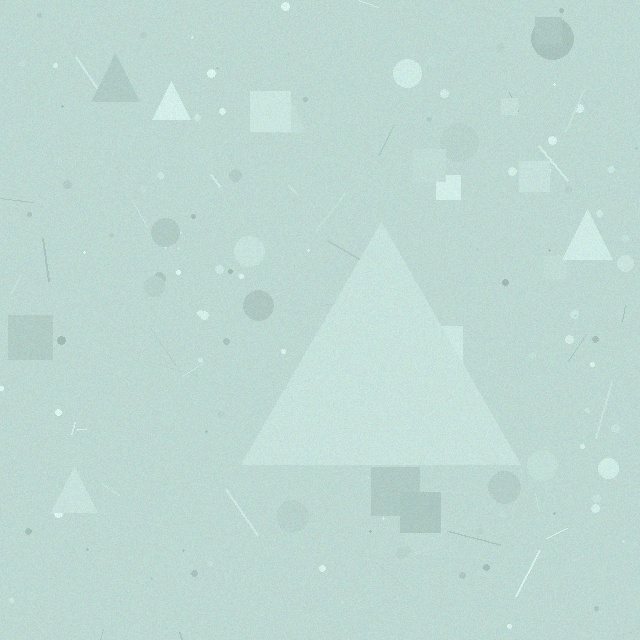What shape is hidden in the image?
A triangle is hidden in the image.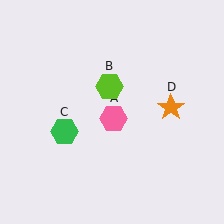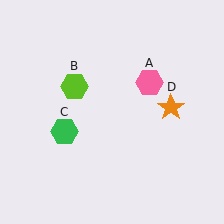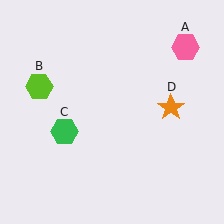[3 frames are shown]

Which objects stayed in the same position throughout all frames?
Green hexagon (object C) and orange star (object D) remained stationary.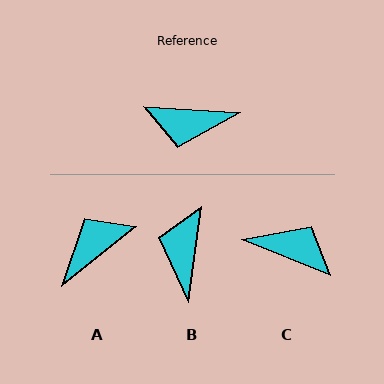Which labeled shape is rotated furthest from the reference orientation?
C, about 161 degrees away.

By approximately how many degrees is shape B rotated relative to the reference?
Approximately 94 degrees clockwise.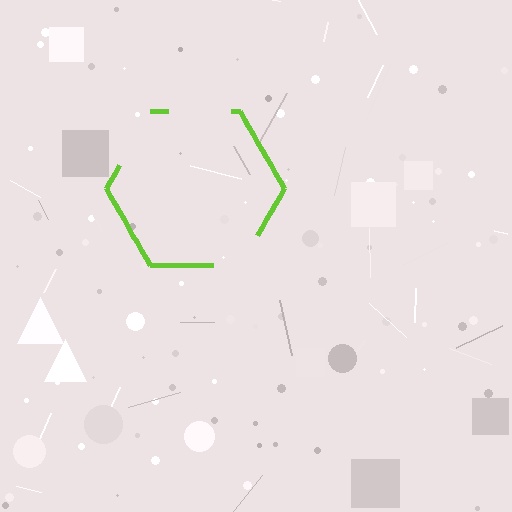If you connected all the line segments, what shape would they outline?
They would outline a hexagon.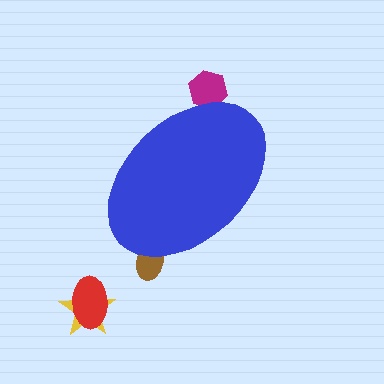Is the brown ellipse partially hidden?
Yes, the brown ellipse is partially hidden behind the blue ellipse.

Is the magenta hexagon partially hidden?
Yes, the magenta hexagon is partially hidden behind the blue ellipse.